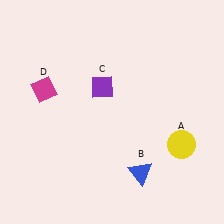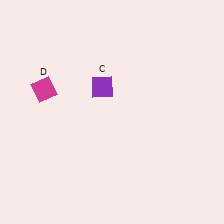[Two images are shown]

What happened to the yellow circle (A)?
The yellow circle (A) was removed in Image 2. It was in the bottom-right area of Image 1.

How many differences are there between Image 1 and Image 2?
There are 2 differences between the two images.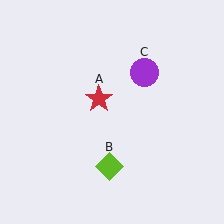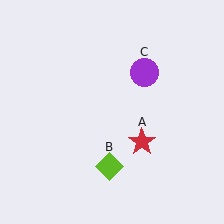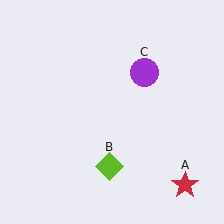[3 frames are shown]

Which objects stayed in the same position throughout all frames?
Lime diamond (object B) and purple circle (object C) remained stationary.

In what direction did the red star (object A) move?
The red star (object A) moved down and to the right.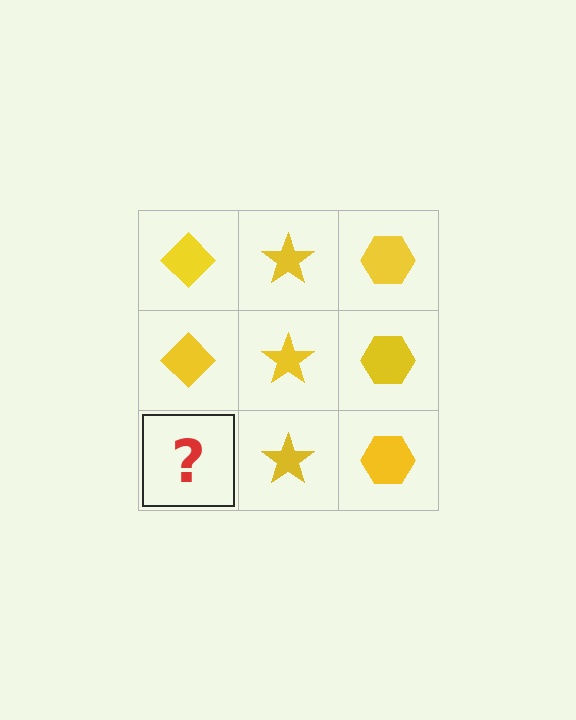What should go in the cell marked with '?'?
The missing cell should contain a yellow diamond.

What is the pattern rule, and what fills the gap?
The rule is that each column has a consistent shape. The gap should be filled with a yellow diamond.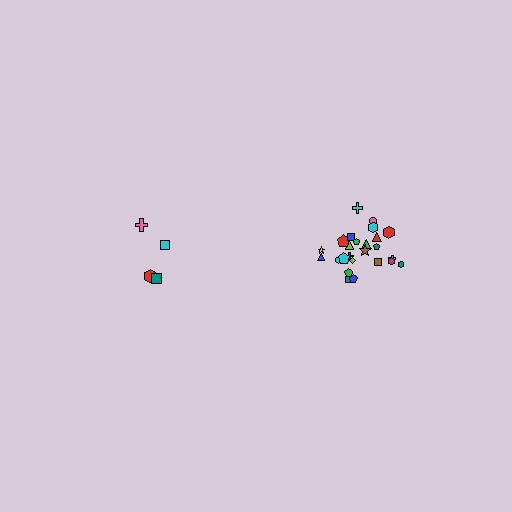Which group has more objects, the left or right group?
The right group.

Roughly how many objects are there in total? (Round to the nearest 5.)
Roughly 30 objects in total.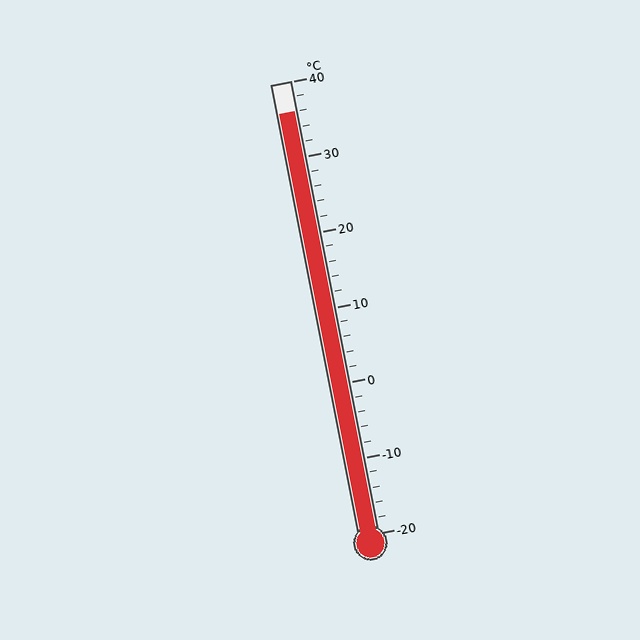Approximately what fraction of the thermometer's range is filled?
The thermometer is filled to approximately 95% of its range.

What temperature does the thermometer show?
The thermometer shows approximately 36°C.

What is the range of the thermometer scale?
The thermometer scale ranges from -20°C to 40°C.